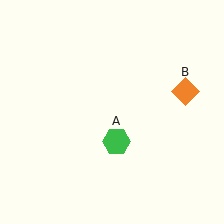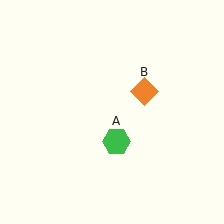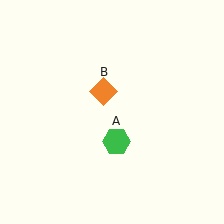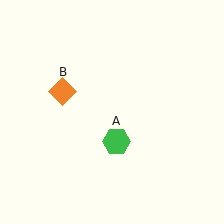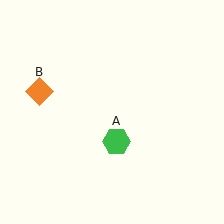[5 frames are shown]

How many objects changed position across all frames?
1 object changed position: orange diamond (object B).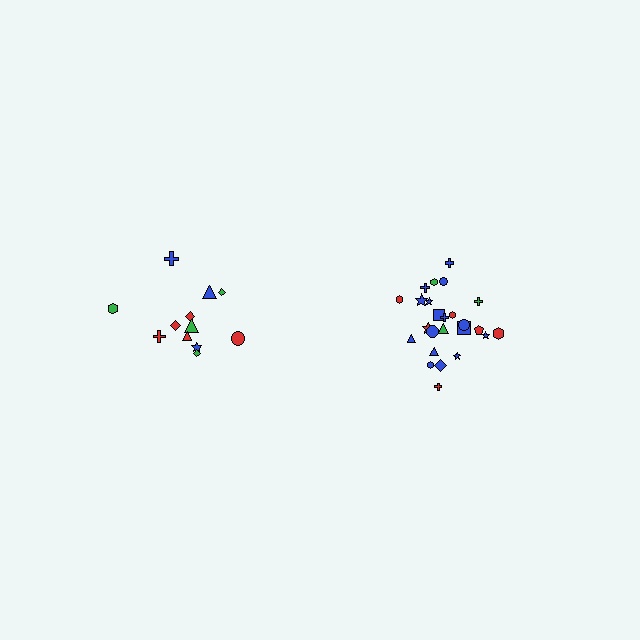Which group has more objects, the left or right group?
The right group.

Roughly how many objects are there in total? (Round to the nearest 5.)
Roughly 35 objects in total.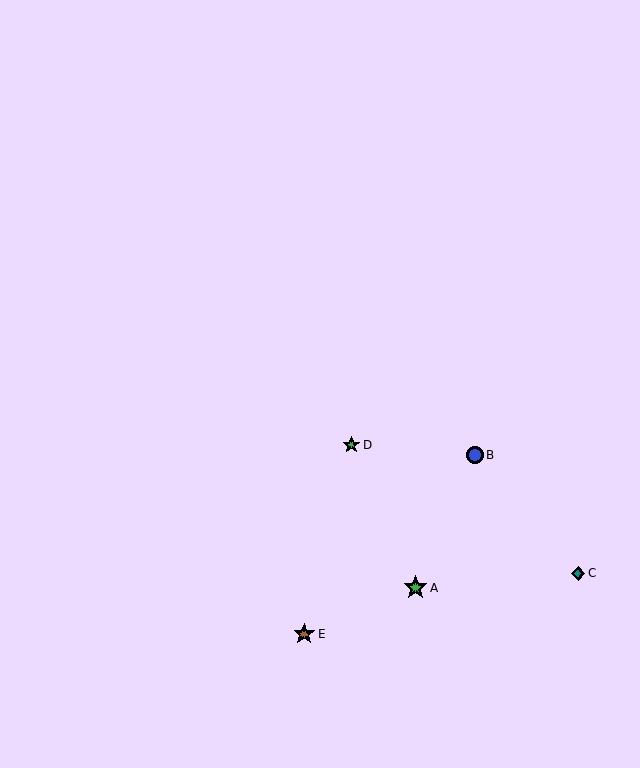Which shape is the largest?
The green star (labeled A) is the largest.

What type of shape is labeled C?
Shape C is a teal diamond.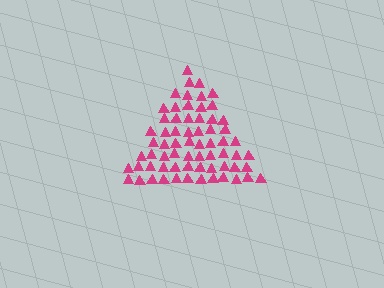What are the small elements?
The small elements are triangles.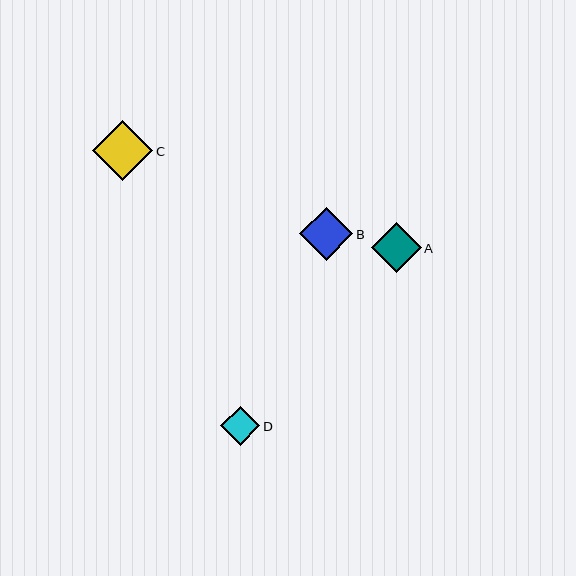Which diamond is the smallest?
Diamond D is the smallest with a size of approximately 39 pixels.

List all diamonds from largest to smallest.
From largest to smallest: C, B, A, D.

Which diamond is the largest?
Diamond C is the largest with a size of approximately 60 pixels.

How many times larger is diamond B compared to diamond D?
Diamond B is approximately 1.4 times the size of diamond D.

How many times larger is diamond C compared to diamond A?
Diamond C is approximately 1.2 times the size of diamond A.